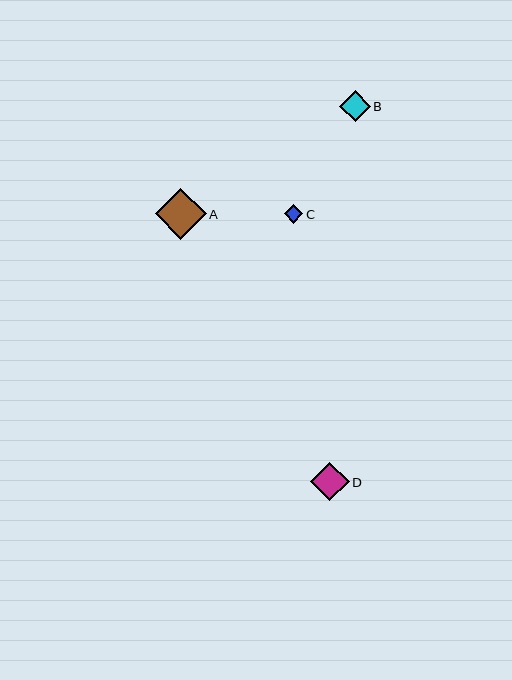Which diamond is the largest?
Diamond A is the largest with a size of approximately 51 pixels.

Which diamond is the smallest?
Diamond C is the smallest with a size of approximately 19 pixels.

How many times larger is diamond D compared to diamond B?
Diamond D is approximately 1.2 times the size of diamond B.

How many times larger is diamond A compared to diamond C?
Diamond A is approximately 2.7 times the size of diamond C.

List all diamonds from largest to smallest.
From largest to smallest: A, D, B, C.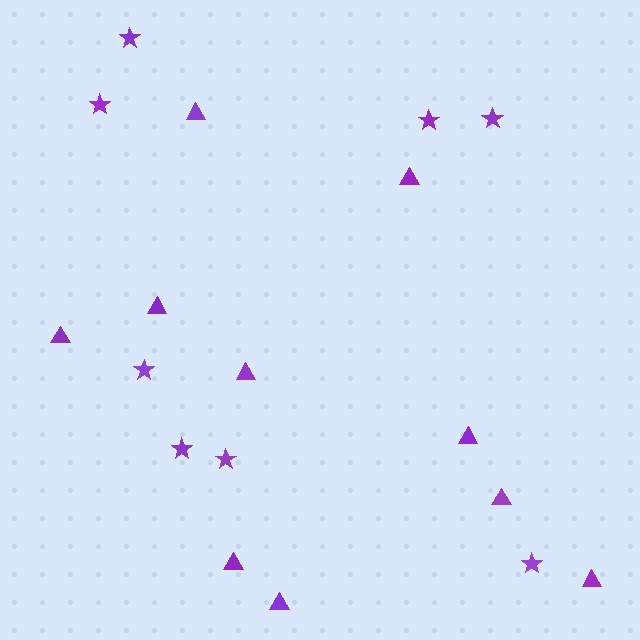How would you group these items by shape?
There are 2 groups: one group of triangles (10) and one group of stars (8).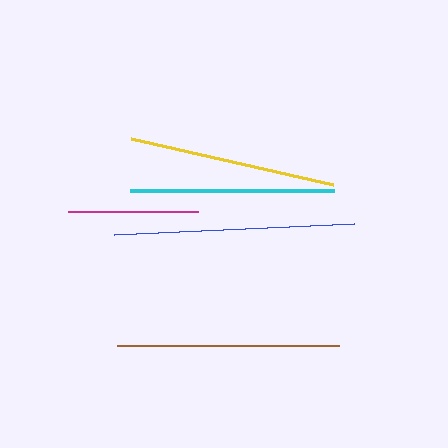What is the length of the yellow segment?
The yellow segment is approximately 207 pixels long.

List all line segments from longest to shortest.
From longest to shortest: blue, brown, yellow, cyan, magenta.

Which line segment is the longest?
The blue line is the longest at approximately 240 pixels.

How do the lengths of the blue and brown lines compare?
The blue and brown lines are approximately the same length.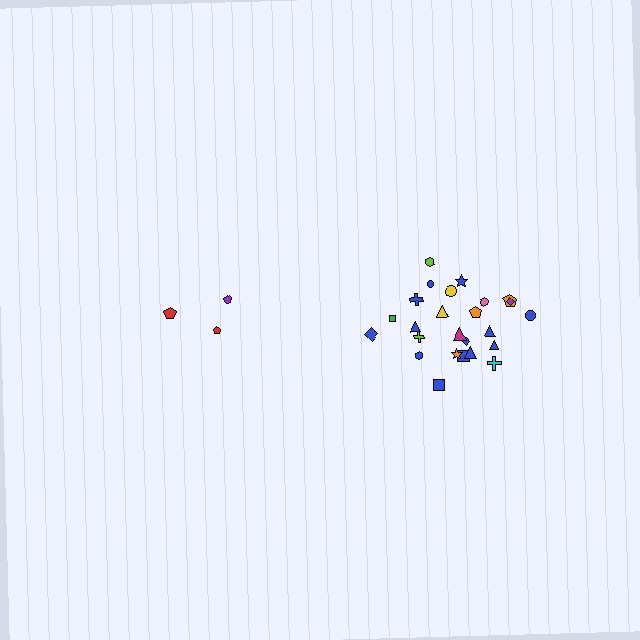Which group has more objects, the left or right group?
The right group.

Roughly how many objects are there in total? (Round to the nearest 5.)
Roughly 30 objects in total.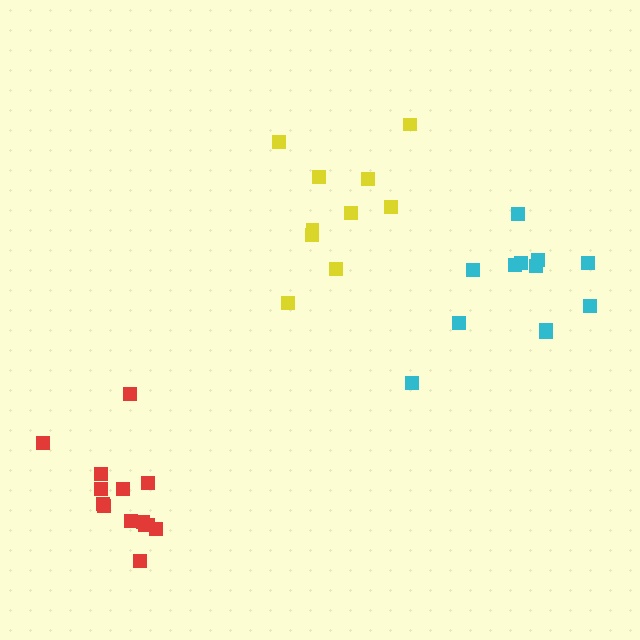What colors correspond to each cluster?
The clusters are colored: red, yellow, cyan.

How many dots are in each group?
Group 1: 14 dots, Group 2: 10 dots, Group 3: 12 dots (36 total).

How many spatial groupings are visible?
There are 3 spatial groupings.